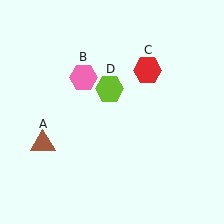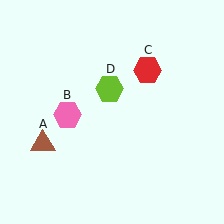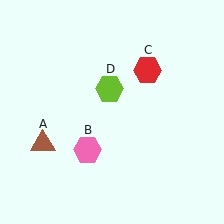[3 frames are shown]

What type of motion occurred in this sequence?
The pink hexagon (object B) rotated counterclockwise around the center of the scene.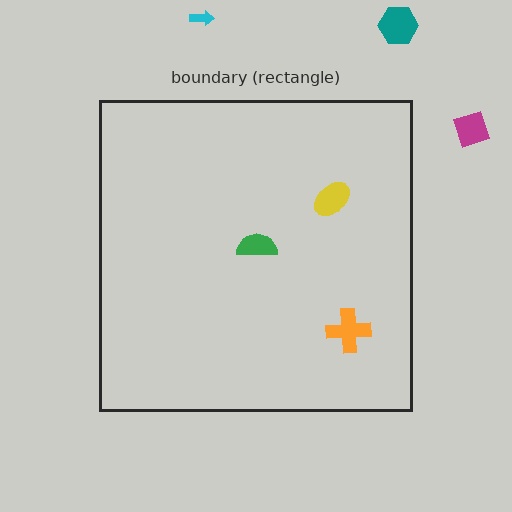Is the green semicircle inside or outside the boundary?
Inside.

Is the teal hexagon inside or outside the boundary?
Outside.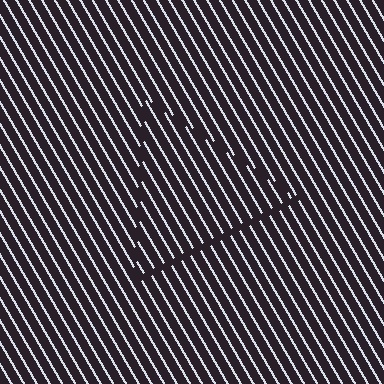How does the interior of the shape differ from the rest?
The interior of the shape contains the same grating, shifted by half a period — the contour is defined by the phase discontinuity where line-ends from the inner and outer gratings abut.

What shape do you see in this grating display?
An illusory triangle. The interior of the shape contains the same grating, shifted by half a period — the contour is defined by the phase discontinuity where line-ends from the inner and outer gratings abut.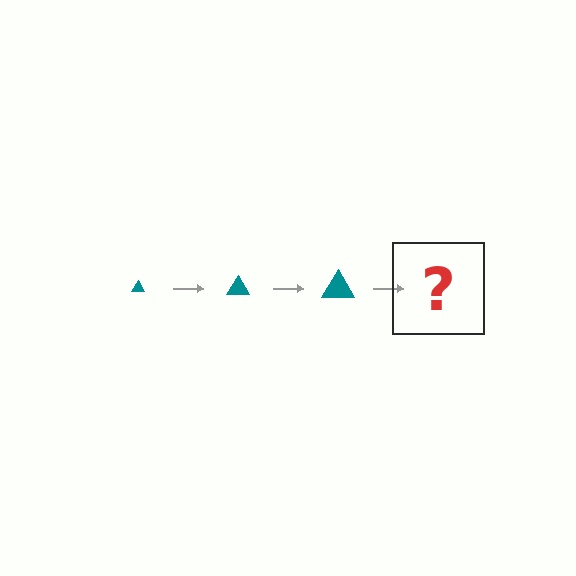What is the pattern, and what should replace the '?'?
The pattern is that the triangle gets progressively larger each step. The '?' should be a teal triangle, larger than the previous one.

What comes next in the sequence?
The next element should be a teal triangle, larger than the previous one.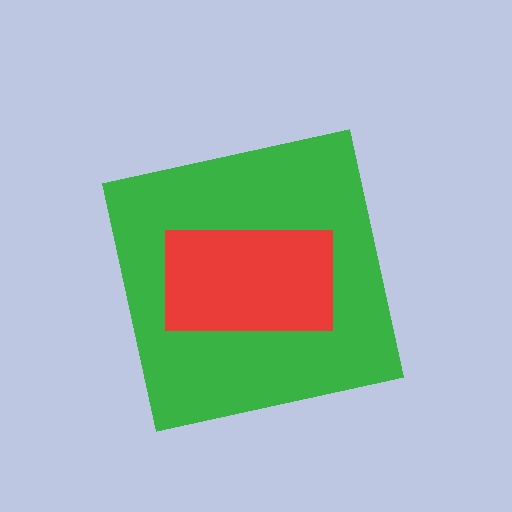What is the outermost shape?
The green square.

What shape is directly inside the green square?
The red rectangle.